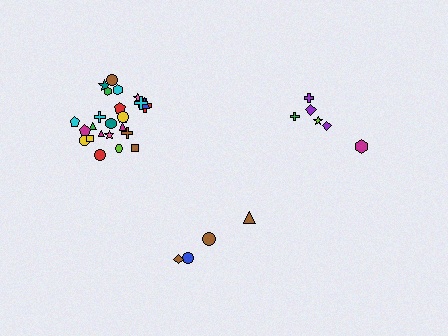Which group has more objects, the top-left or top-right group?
The top-left group.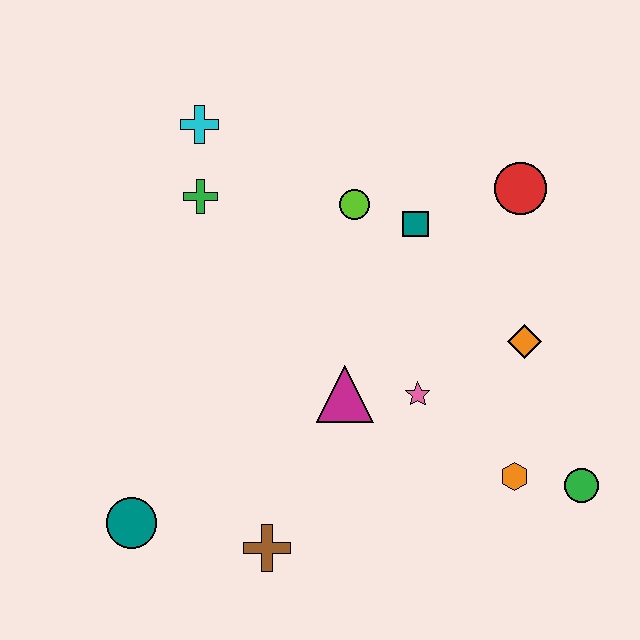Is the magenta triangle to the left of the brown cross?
No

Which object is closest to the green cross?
The cyan cross is closest to the green cross.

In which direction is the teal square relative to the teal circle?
The teal square is above the teal circle.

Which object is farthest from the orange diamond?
The teal circle is farthest from the orange diamond.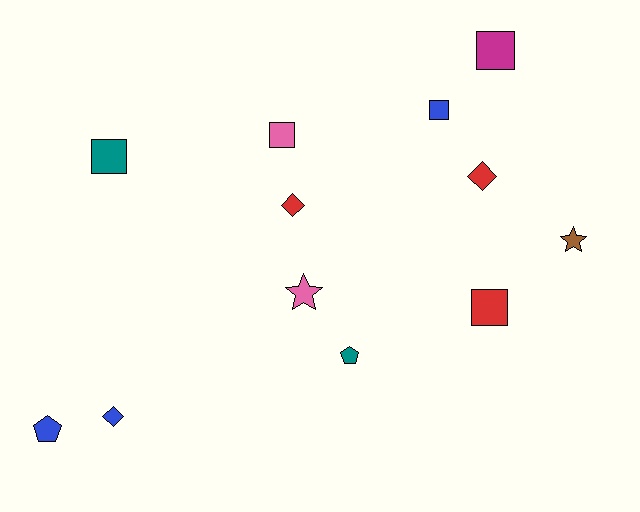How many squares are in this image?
There are 5 squares.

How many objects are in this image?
There are 12 objects.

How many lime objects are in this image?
There are no lime objects.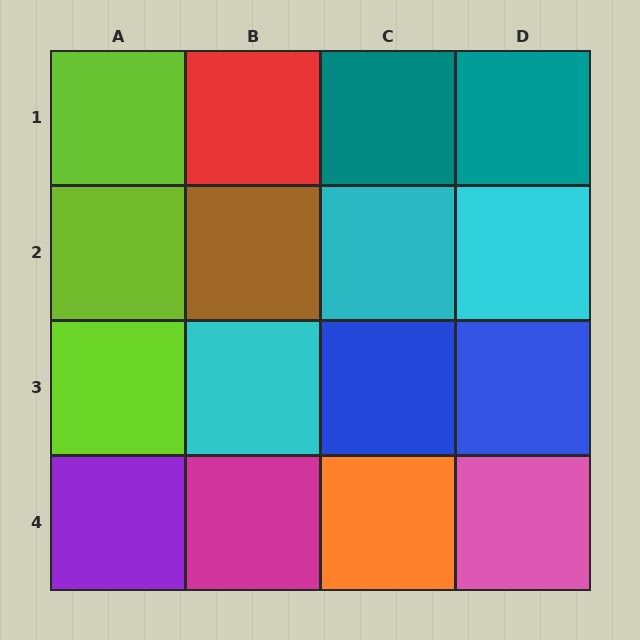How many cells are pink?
1 cell is pink.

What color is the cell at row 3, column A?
Lime.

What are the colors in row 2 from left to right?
Lime, brown, cyan, cyan.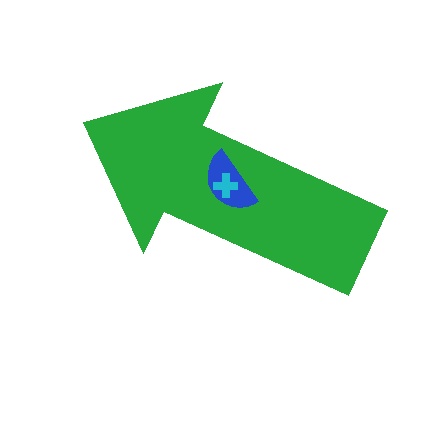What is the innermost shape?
The cyan cross.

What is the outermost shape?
The green arrow.